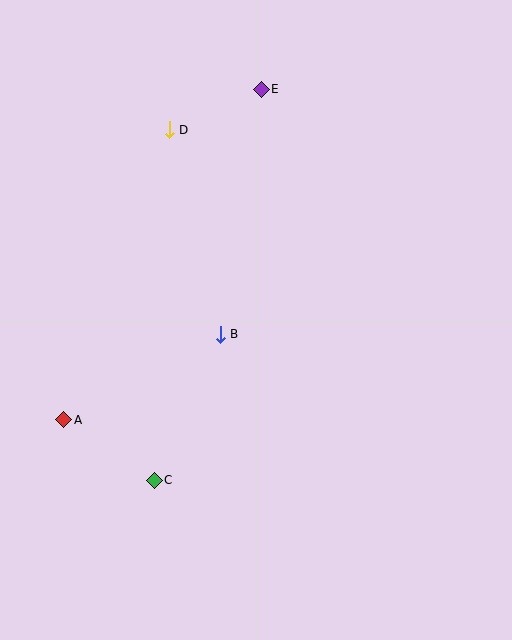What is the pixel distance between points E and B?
The distance between E and B is 248 pixels.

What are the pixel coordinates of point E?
Point E is at (261, 89).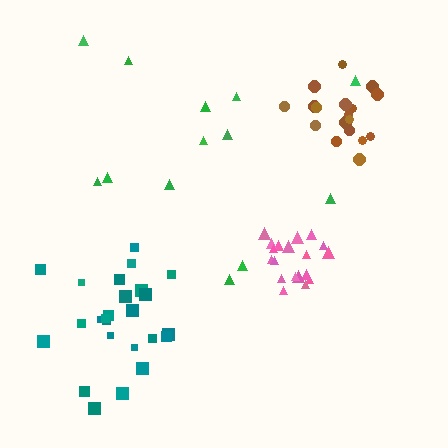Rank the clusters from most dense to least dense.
pink, brown, teal, green.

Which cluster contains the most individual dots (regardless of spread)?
Teal (25).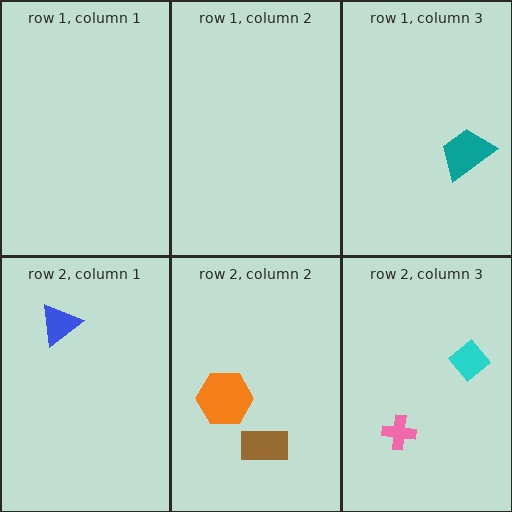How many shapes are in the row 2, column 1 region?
1.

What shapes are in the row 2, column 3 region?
The pink cross, the cyan diamond.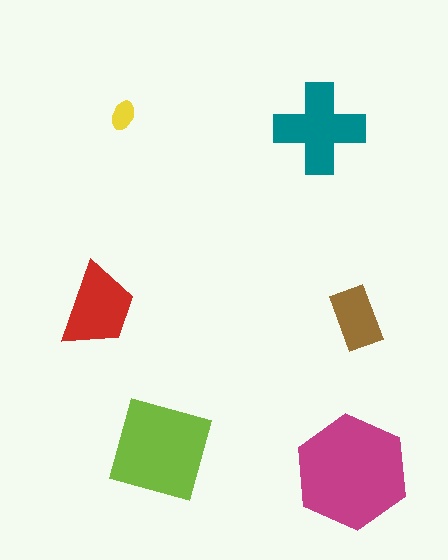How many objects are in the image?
There are 6 objects in the image.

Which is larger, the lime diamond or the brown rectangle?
The lime diamond.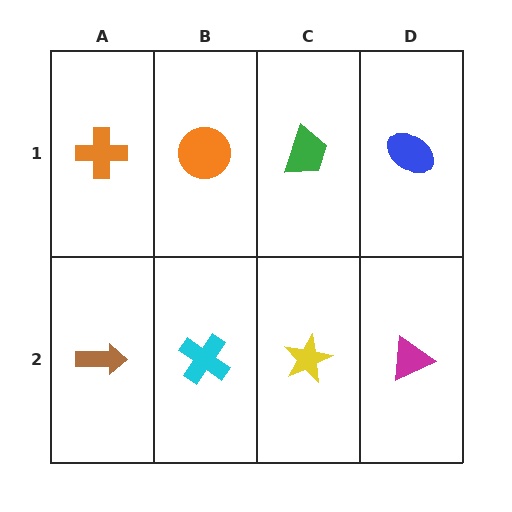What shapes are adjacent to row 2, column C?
A green trapezoid (row 1, column C), a cyan cross (row 2, column B), a magenta triangle (row 2, column D).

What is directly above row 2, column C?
A green trapezoid.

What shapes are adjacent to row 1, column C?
A yellow star (row 2, column C), an orange circle (row 1, column B), a blue ellipse (row 1, column D).